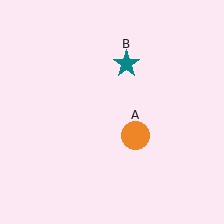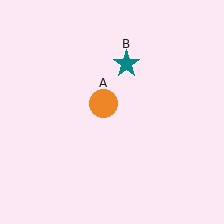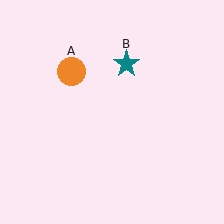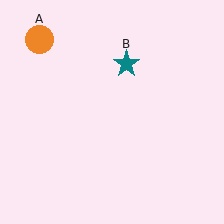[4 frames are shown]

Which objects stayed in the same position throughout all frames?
Teal star (object B) remained stationary.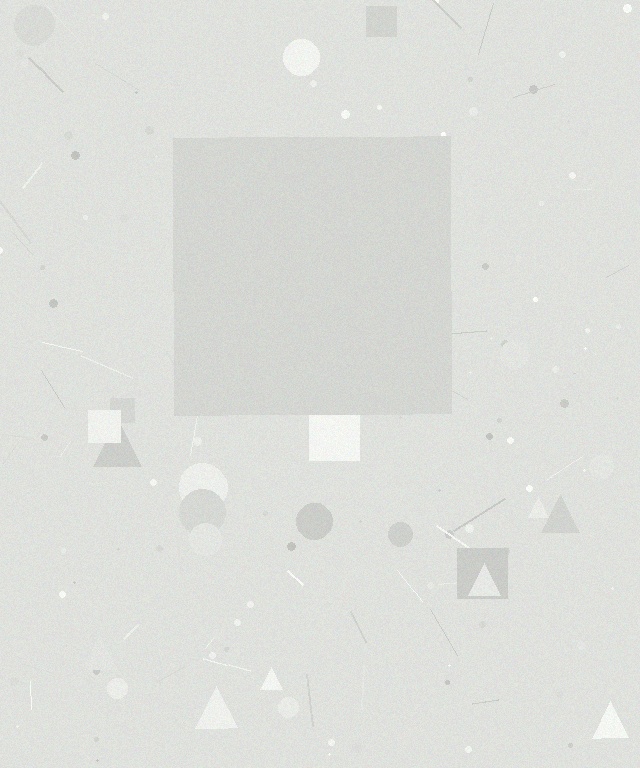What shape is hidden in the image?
A square is hidden in the image.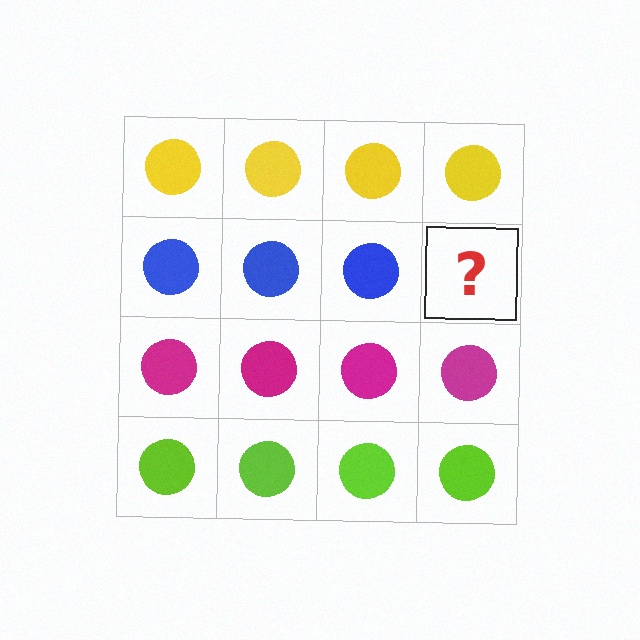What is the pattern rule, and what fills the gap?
The rule is that each row has a consistent color. The gap should be filled with a blue circle.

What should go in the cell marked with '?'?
The missing cell should contain a blue circle.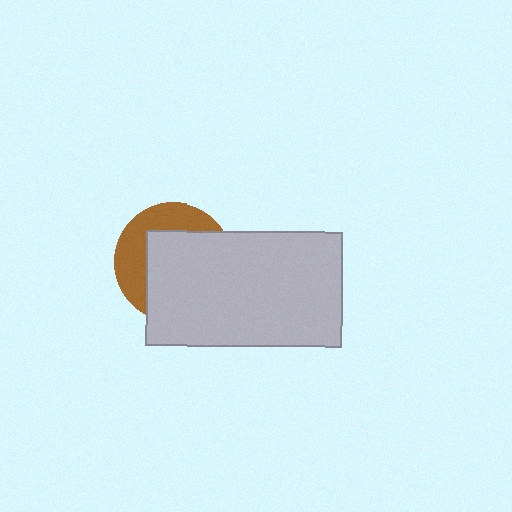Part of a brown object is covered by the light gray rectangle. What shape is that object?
It is a circle.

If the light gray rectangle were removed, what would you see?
You would see the complete brown circle.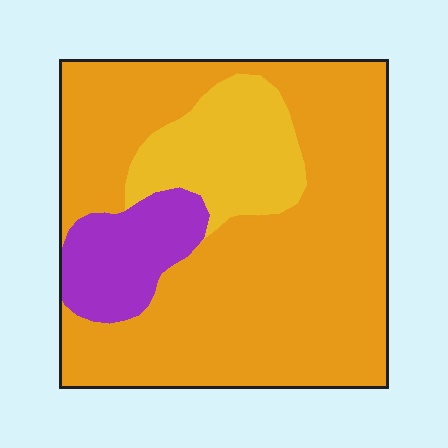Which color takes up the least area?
Purple, at roughly 10%.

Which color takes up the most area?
Orange, at roughly 70%.